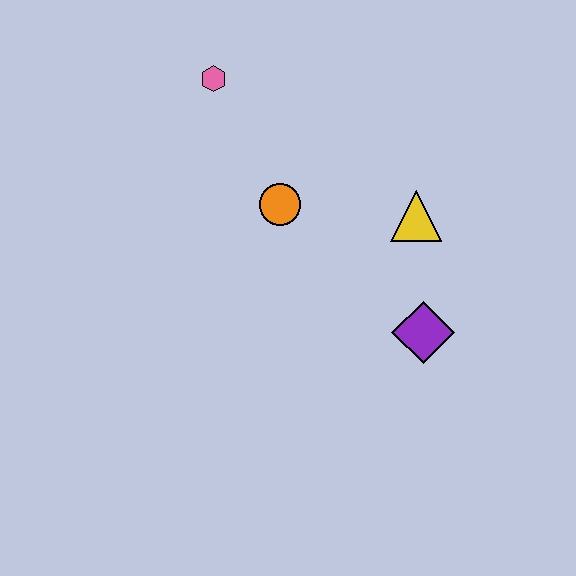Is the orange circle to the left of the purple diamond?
Yes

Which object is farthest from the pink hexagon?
The purple diamond is farthest from the pink hexagon.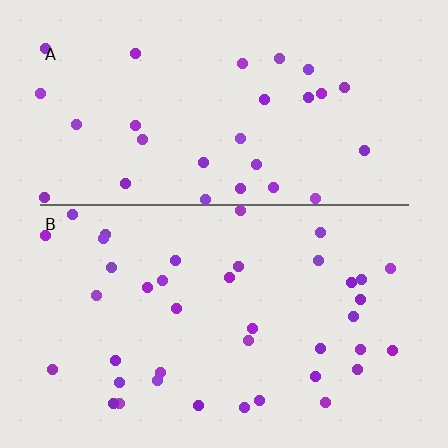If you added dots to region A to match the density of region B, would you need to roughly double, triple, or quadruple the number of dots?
Approximately double.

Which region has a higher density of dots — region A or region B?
B (the bottom).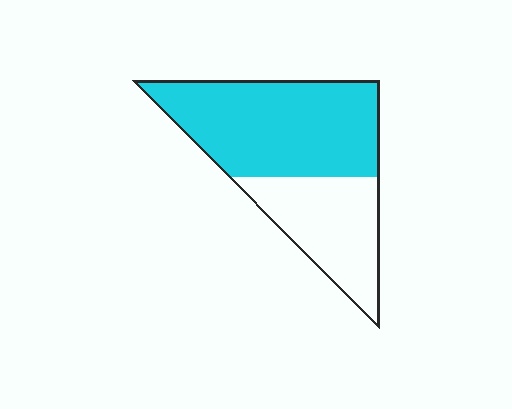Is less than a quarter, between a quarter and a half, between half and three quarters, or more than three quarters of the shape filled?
Between half and three quarters.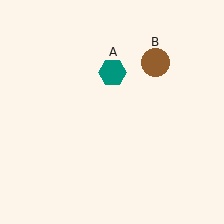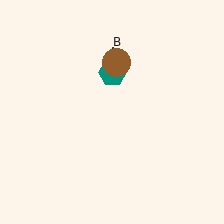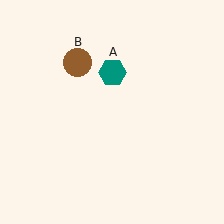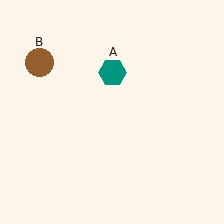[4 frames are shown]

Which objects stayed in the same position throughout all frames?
Teal hexagon (object A) remained stationary.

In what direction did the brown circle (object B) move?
The brown circle (object B) moved left.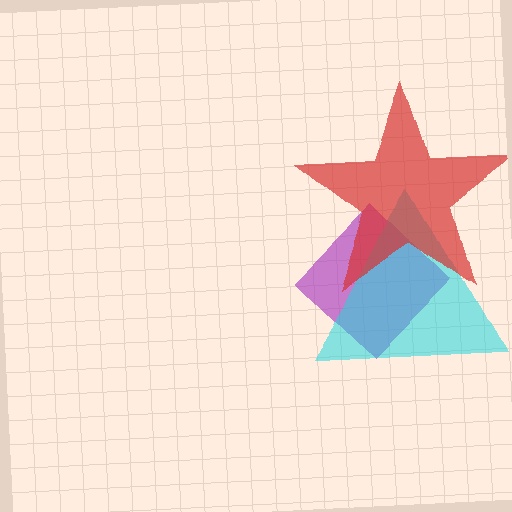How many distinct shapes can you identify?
There are 3 distinct shapes: a purple diamond, a cyan triangle, a red star.